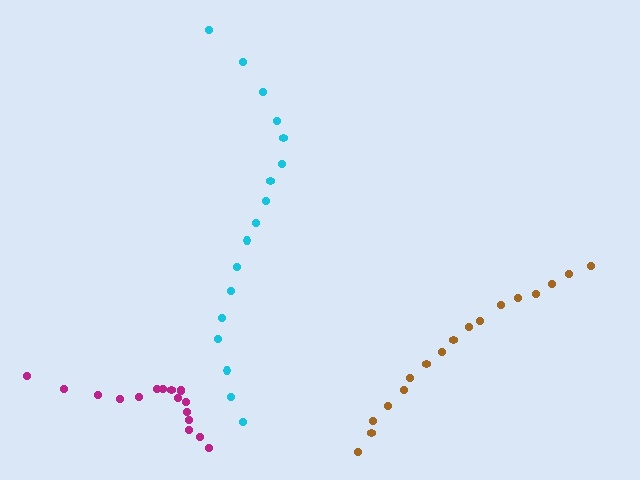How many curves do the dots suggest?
There are 3 distinct paths.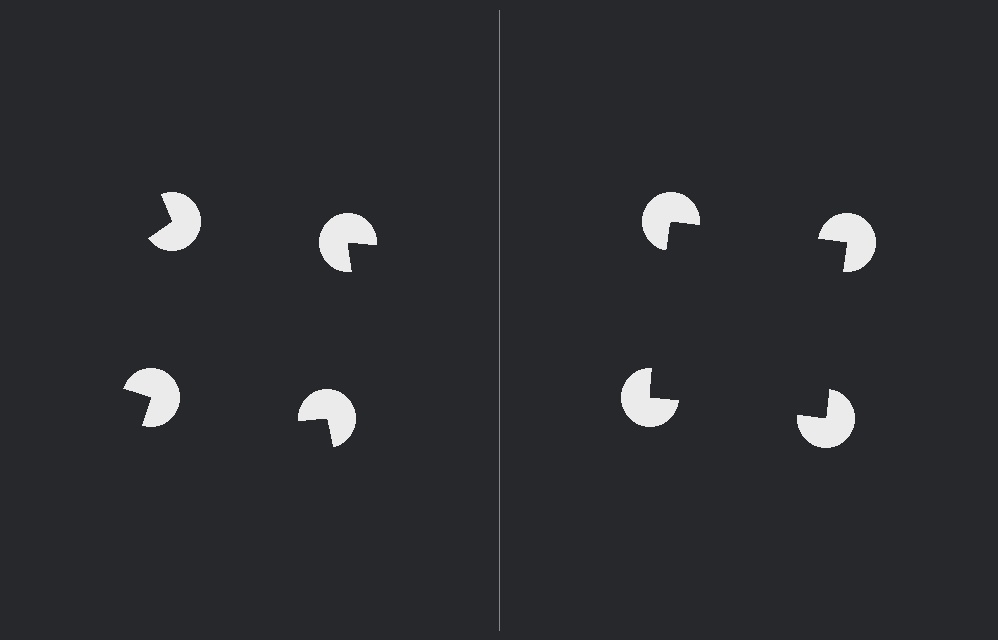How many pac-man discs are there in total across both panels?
8 — 4 on each side.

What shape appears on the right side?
An illusory square.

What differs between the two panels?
The pac-man discs are positioned identically on both sides; only the wedge orientations differ. On the right they align to a square; on the left they are misaligned.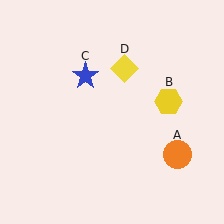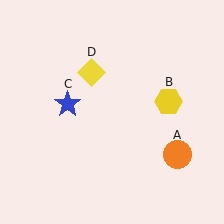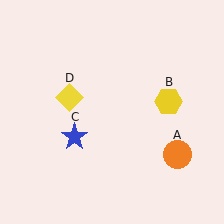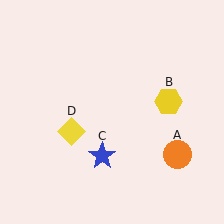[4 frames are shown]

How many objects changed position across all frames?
2 objects changed position: blue star (object C), yellow diamond (object D).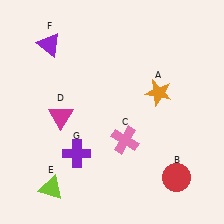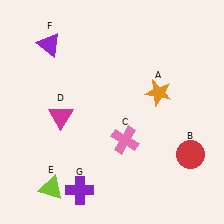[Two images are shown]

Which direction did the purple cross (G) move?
The purple cross (G) moved down.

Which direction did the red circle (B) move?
The red circle (B) moved up.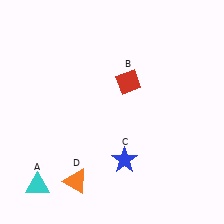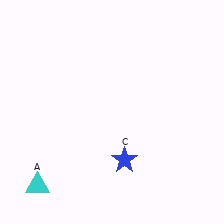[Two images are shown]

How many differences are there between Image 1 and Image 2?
There are 2 differences between the two images.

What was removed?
The orange triangle (D), the red diamond (B) were removed in Image 2.